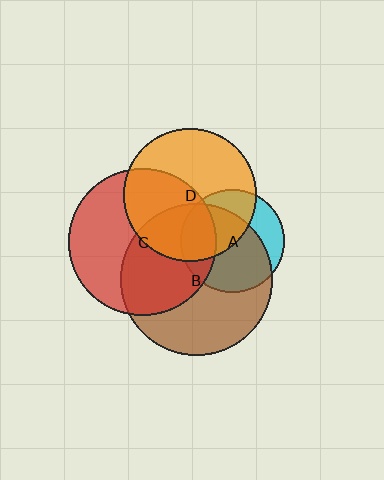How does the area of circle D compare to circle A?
Approximately 1.6 times.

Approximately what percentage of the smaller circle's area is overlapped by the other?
Approximately 70%.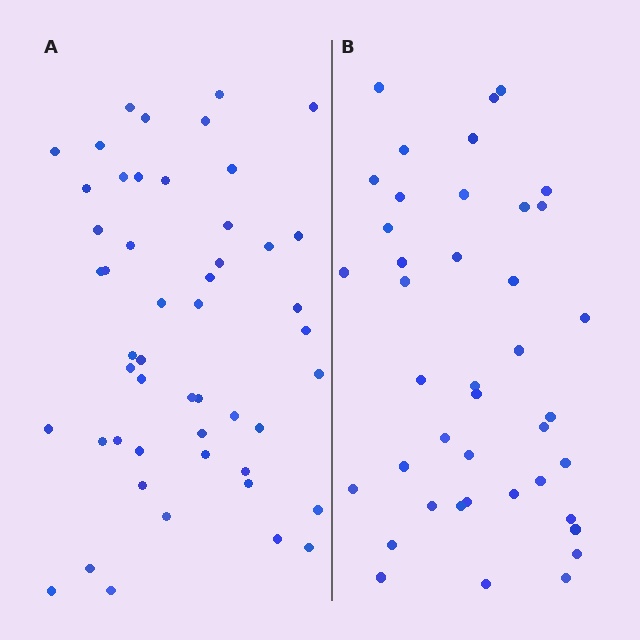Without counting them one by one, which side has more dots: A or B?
Region A (the left region) has more dots.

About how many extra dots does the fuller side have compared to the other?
Region A has roughly 8 or so more dots than region B.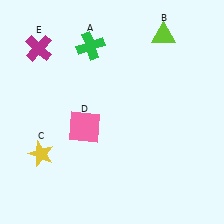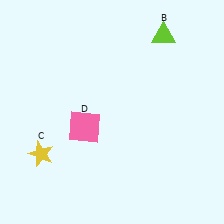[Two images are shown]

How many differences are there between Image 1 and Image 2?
There are 2 differences between the two images.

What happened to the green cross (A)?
The green cross (A) was removed in Image 2. It was in the top-left area of Image 1.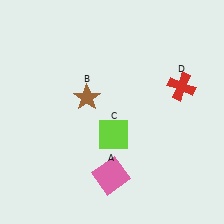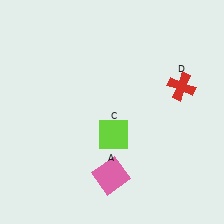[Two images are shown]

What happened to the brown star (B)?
The brown star (B) was removed in Image 2. It was in the top-left area of Image 1.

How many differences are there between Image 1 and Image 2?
There is 1 difference between the two images.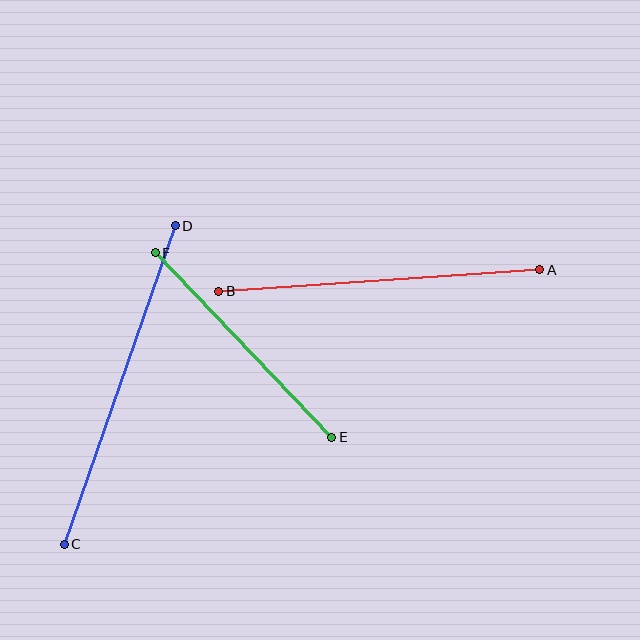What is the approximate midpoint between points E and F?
The midpoint is at approximately (243, 345) pixels.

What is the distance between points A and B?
The distance is approximately 322 pixels.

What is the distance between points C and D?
The distance is approximately 337 pixels.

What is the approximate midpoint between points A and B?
The midpoint is at approximately (379, 280) pixels.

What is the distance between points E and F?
The distance is approximately 255 pixels.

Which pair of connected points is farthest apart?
Points C and D are farthest apart.